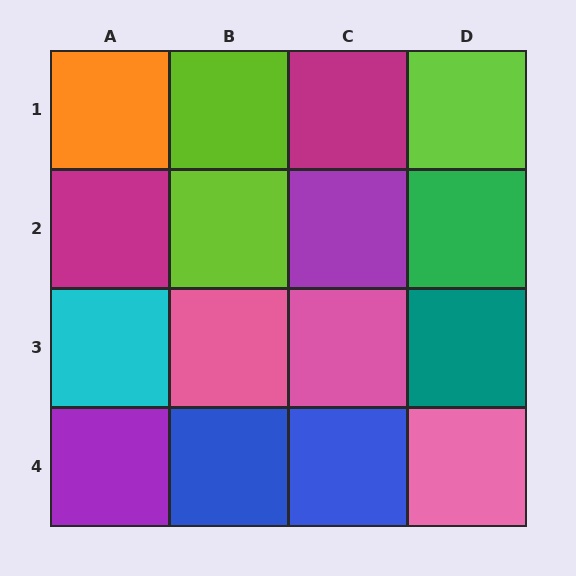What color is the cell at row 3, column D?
Teal.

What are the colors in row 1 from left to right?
Orange, lime, magenta, lime.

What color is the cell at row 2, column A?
Magenta.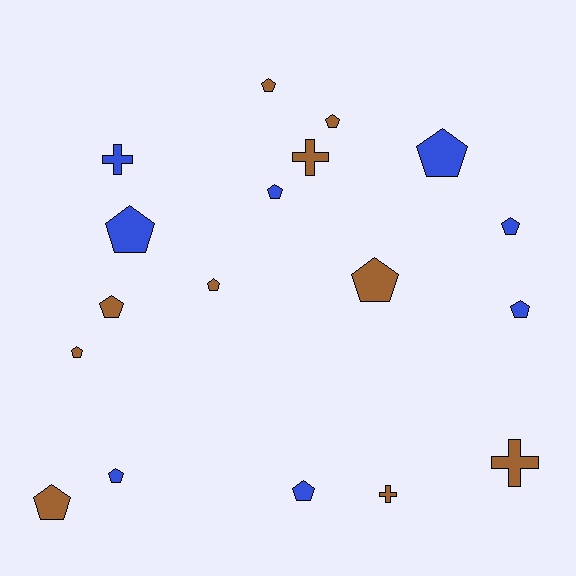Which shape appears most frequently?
Pentagon, with 14 objects.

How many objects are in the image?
There are 18 objects.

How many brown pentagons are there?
There are 7 brown pentagons.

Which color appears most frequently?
Brown, with 10 objects.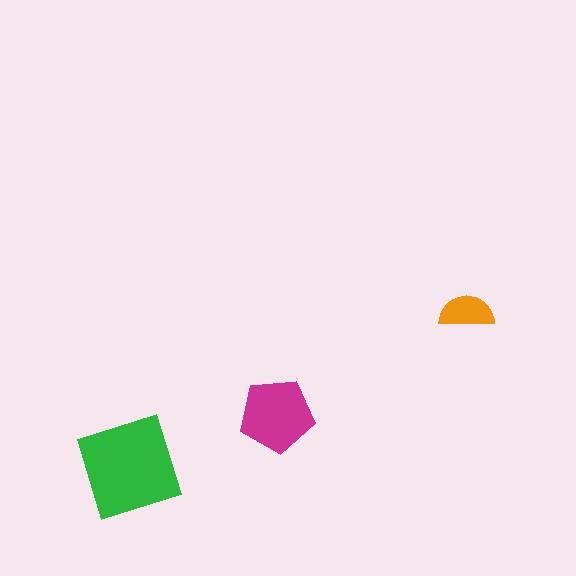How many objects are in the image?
There are 3 objects in the image.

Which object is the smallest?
The orange semicircle.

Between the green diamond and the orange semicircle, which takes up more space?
The green diamond.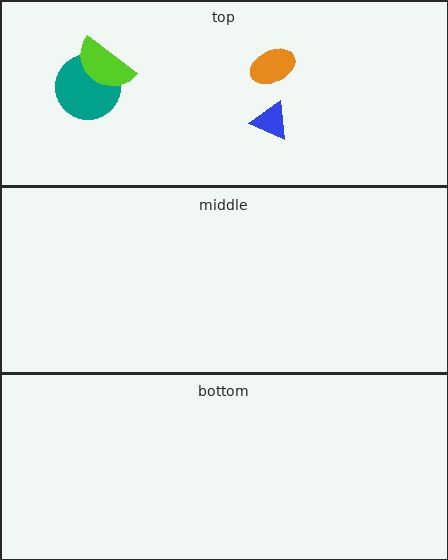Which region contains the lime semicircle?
The top region.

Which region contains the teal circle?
The top region.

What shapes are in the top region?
The teal circle, the blue triangle, the orange ellipse, the lime semicircle.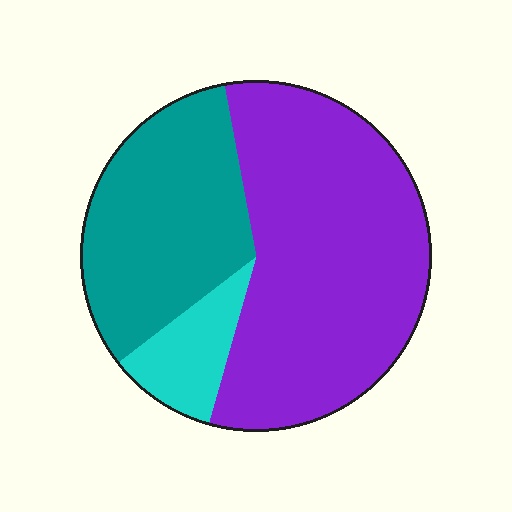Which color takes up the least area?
Cyan, at roughly 10%.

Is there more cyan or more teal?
Teal.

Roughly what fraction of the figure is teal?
Teal covers 33% of the figure.